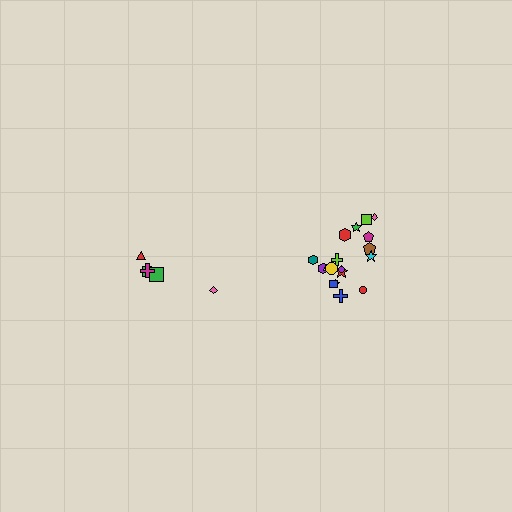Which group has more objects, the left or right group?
The right group.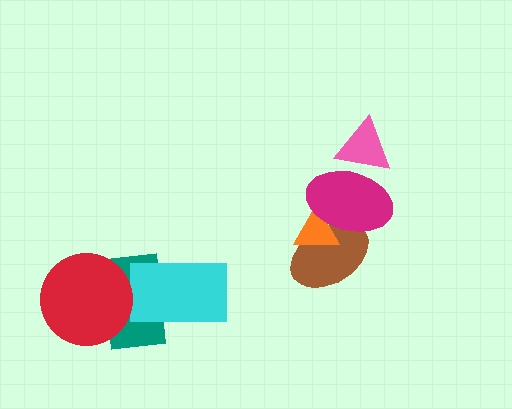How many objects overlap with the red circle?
1 object overlaps with the red circle.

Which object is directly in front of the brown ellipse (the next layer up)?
The orange triangle is directly in front of the brown ellipse.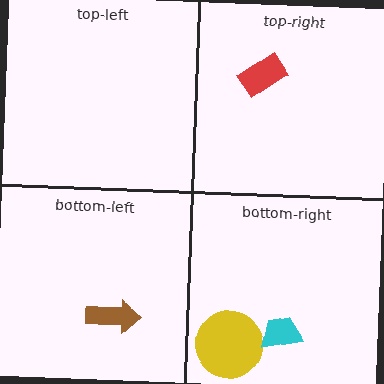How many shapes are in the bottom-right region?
2.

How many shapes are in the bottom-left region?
1.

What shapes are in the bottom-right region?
The yellow circle, the cyan trapezoid.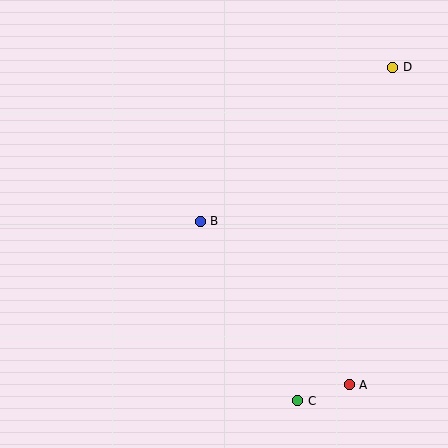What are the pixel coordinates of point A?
Point A is at (349, 385).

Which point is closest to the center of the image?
Point B at (200, 221) is closest to the center.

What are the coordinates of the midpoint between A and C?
The midpoint between A and C is at (323, 393).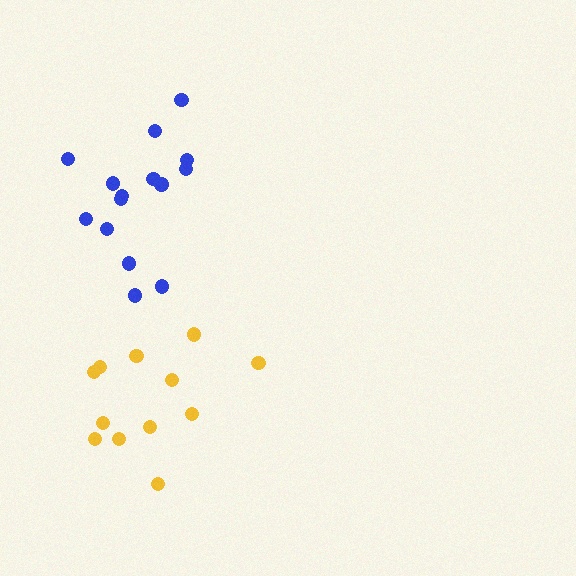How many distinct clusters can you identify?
There are 2 distinct clusters.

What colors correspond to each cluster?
The clusters are colored: blue, yellow.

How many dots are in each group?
Group 1: 15 dots, Group 2: 12 dots (27 total).